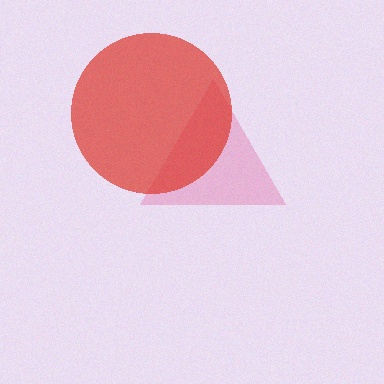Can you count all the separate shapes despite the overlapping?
Yes, there are 2 separate shapes.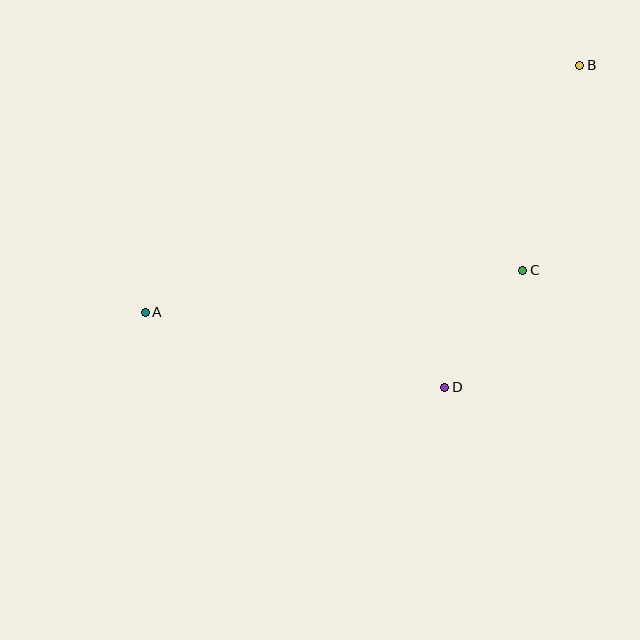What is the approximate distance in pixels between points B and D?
The distance between B and D is approximately 349 pixels.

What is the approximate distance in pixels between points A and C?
The distance between A and C is approximately 380 pixels.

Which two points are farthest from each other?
Points A and B are farthest from each other.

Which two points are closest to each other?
Points C and D are closest to each other.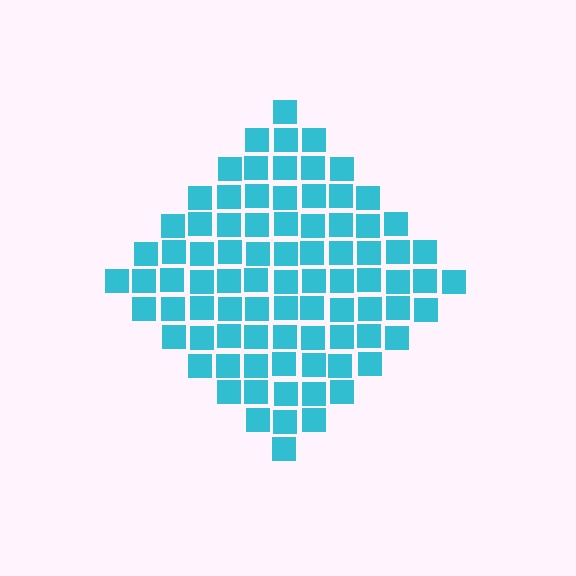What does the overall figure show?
The overall figure shows a diamond.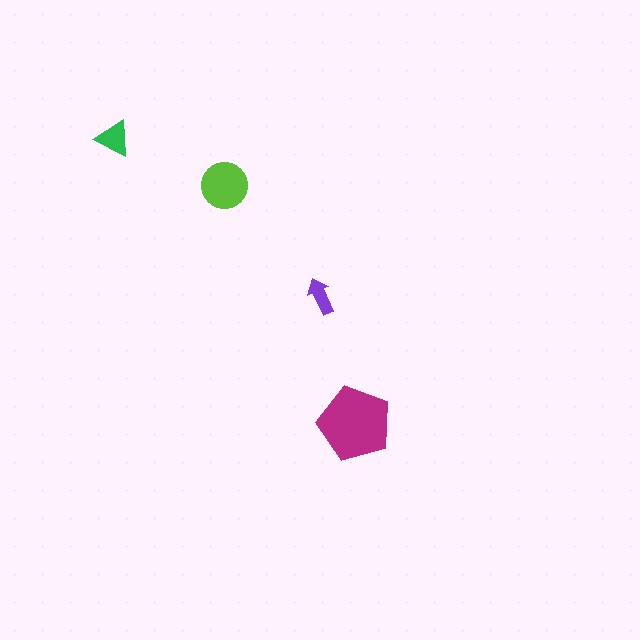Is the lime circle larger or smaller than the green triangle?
Larger.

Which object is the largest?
The magenta pentagon.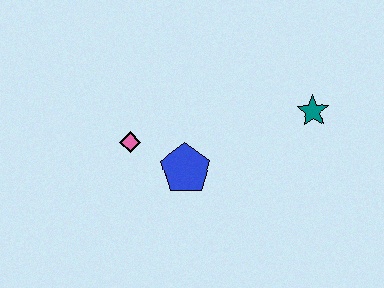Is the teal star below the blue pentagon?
No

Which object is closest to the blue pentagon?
The pink diamond is closest to the blue pentagon.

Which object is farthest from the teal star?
The pink diamond is farthest from the teal star.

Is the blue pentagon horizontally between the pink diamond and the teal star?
Yes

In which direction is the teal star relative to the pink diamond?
The teal star is to the right of the pink diamond.